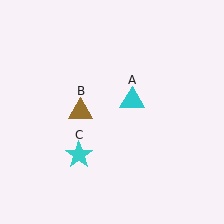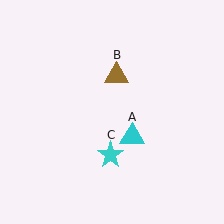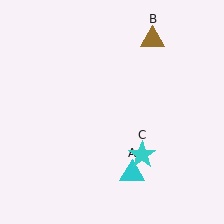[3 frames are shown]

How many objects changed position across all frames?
3 objects changed position: cyan triangle (object A), brown triangle (object B), cyan star (object C).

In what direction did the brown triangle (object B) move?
The brown triangle (object B) moved up and to the right.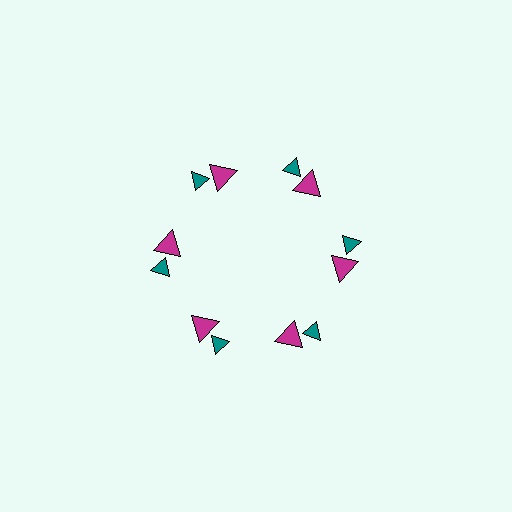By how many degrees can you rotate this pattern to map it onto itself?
The pattern maps onto itself every 60 degrees of rotation.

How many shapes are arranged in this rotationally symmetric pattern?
There are 12 shapes, arranged in 6 groups of 2.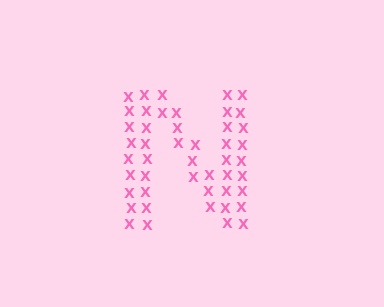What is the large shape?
The large shape is the letter N.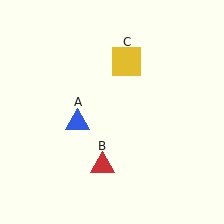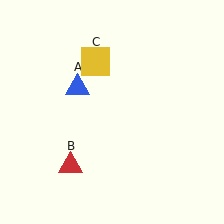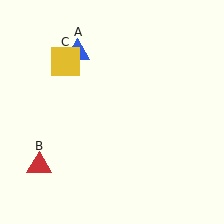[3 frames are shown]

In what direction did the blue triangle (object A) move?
The blue triangle (object A) moved up.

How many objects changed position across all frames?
3 objects changed position: blue triangle (object A), red triangle (object B), yellow square (object C).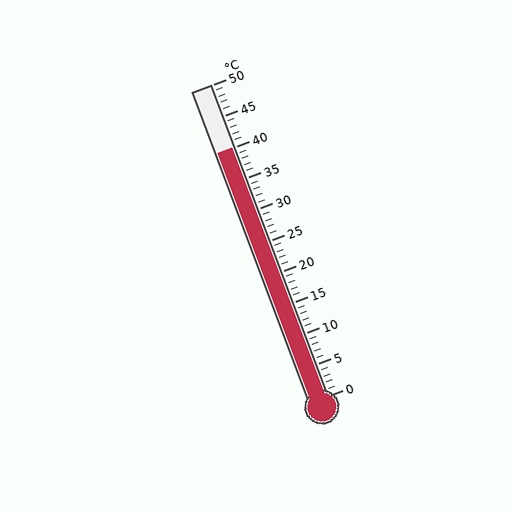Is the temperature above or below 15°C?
The temperature is above 15°C.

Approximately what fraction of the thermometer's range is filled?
The thermometer is filled to approximately 80% of its range.